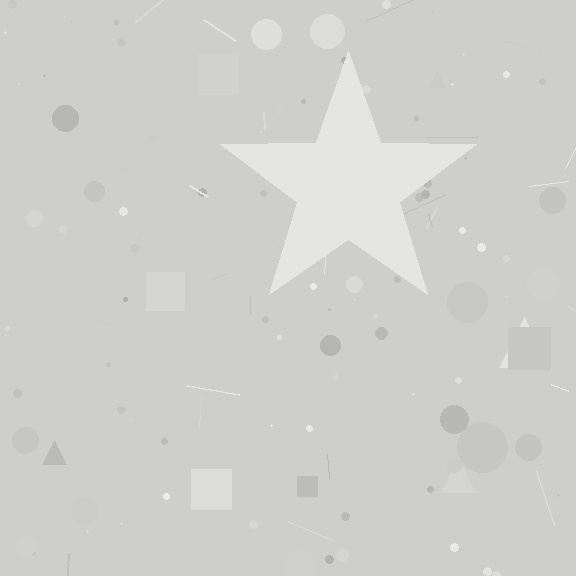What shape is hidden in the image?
A star is hidden in the image.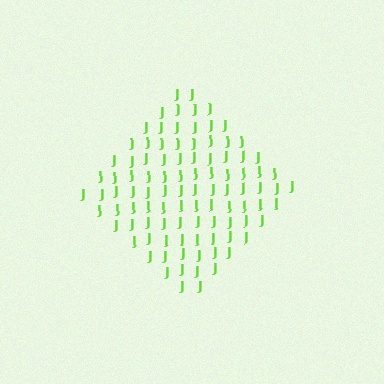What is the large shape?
The large shape is a diamond.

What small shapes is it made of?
It is made of small letter J's.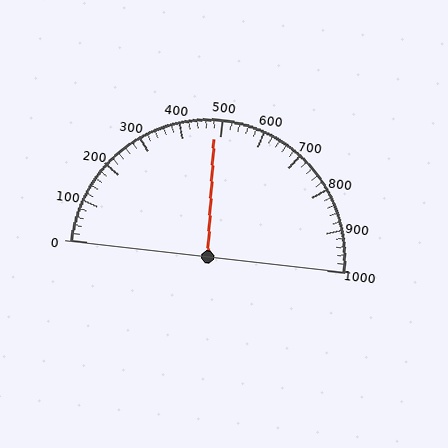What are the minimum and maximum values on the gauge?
The gauge ranges from 0 to 1000.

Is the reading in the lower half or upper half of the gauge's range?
The reading is in the lower half of the range (0 to 1000).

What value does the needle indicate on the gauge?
The needle indicates approximately 480.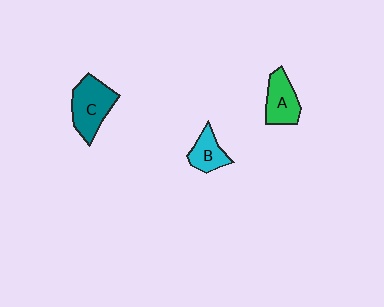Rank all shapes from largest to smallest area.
From largest to smallest: C (teal), A (green), B (cyan).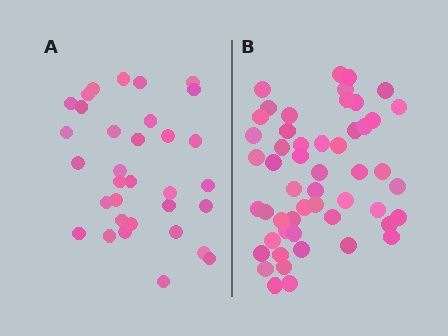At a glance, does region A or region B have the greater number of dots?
Region B (the right region) has more dots.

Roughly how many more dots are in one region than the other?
Region B has approximately 20 more dots than region A.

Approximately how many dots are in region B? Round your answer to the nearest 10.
About 50 dots. (The exact count is 52, which rounds to 50.)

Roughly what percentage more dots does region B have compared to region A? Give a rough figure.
About 60% more.